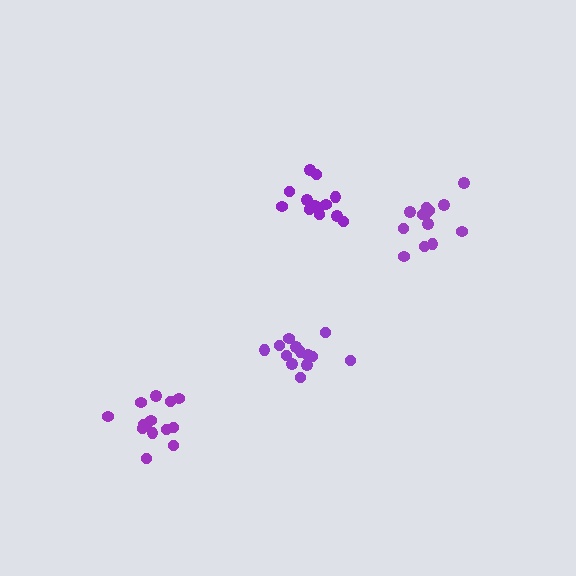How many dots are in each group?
Group 1: 14 dots, Group 2: 13 dots, Group 3: 13 dots, Group 4: 13 dots (53 total).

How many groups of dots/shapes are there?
There are 4 groups.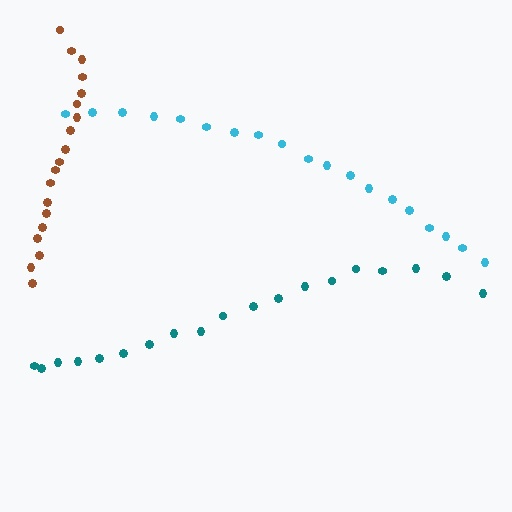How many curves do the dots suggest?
There are 3 distinct paths.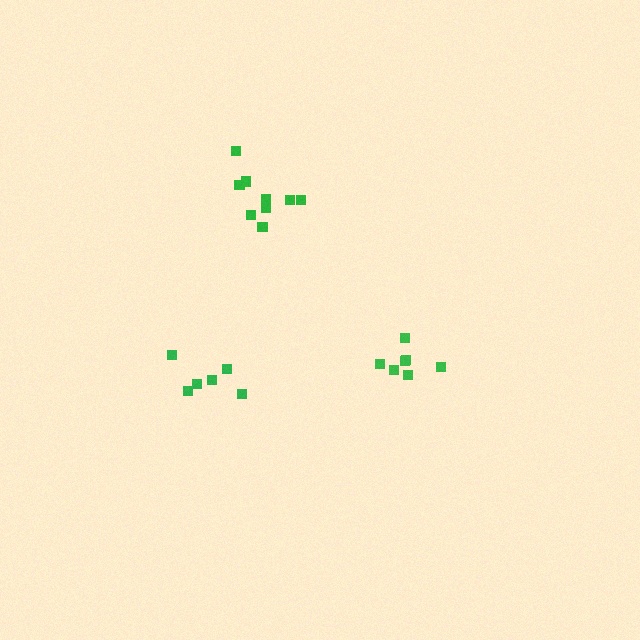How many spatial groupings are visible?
There are 3 spatial groupings.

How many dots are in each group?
Group 1: 6 dots, Group 2: 7 dots, Group 3: 9 dots (22 total).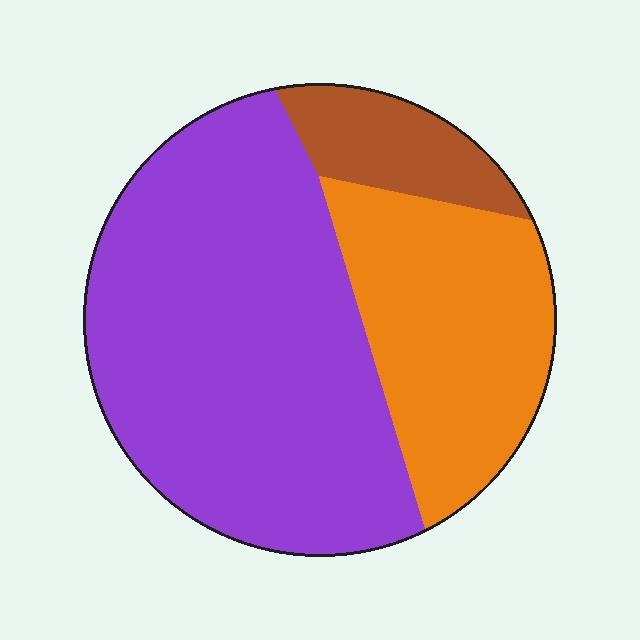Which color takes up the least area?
Brown, at roughly 10%.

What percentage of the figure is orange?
Orange covers around 30% of the figure.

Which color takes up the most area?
Purple, at roughly 60%.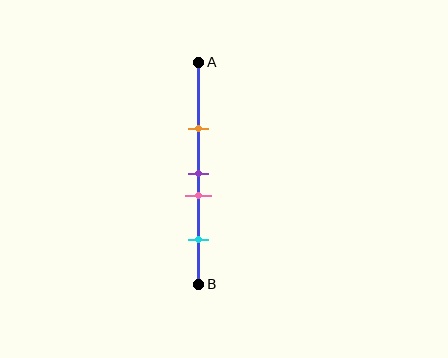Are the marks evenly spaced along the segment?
No, the marks are not evenly spaced.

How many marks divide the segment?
There are 4 marks dividing the segment.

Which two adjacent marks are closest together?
The purple and pink marks are the closest adjacent pair.